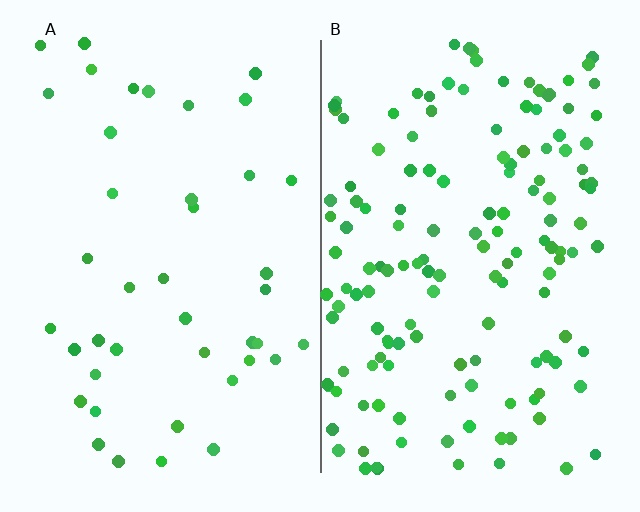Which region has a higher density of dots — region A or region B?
B (the right).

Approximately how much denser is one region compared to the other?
Approximately 3.5× — region B over region A.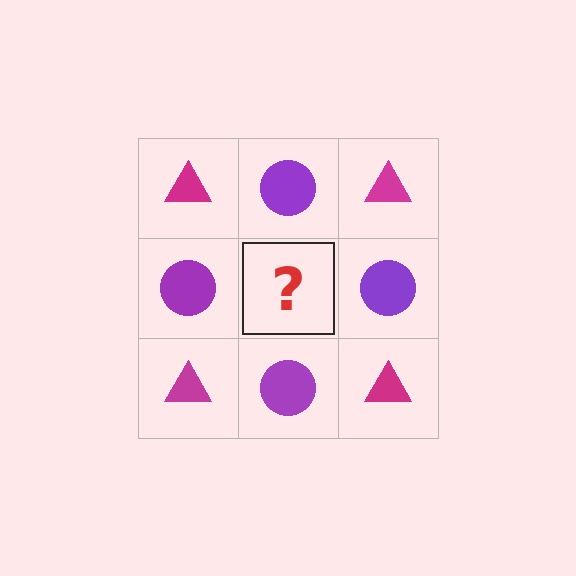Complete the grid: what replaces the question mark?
The question mark should be replaced with a magenta triangle.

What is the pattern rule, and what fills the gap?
The rule is that it alternates magenta triangle and purple circle in a checkerboard pattern. The gap should be filled with a magenta triangle.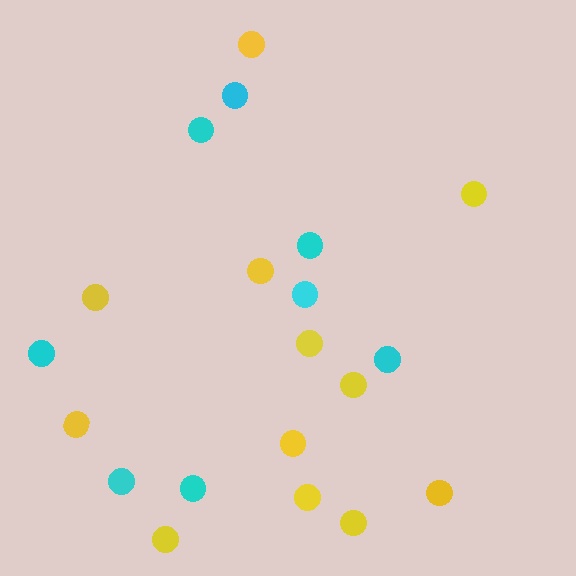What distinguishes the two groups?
There are 2 groups: one group of cyan circles (8) and one group of yellow circles (12).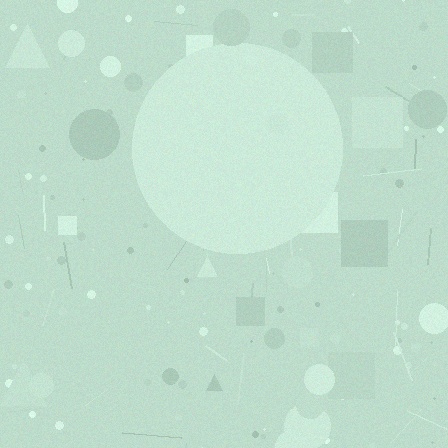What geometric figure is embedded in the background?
A circle is embedded in the background.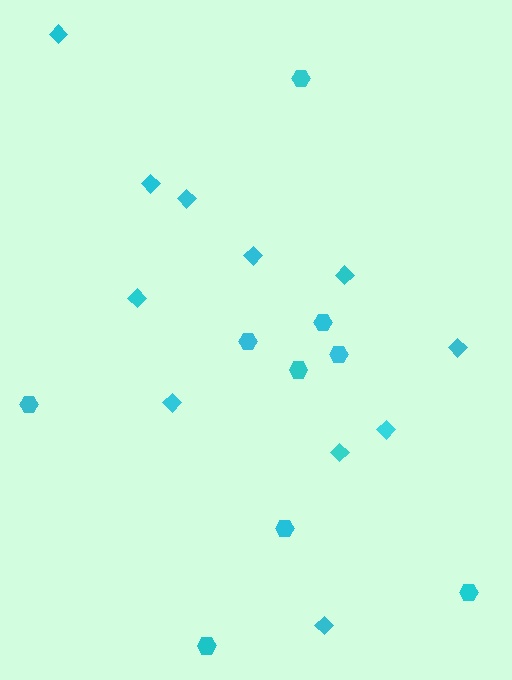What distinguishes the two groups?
There are 2 groups: one group of diamonds (11) and one group of hexagons (9).